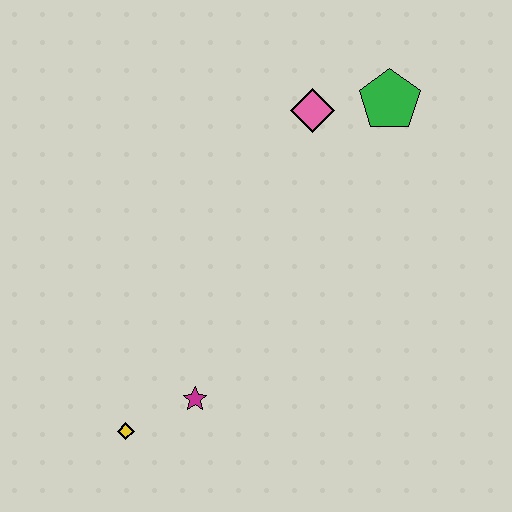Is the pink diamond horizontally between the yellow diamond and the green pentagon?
Yes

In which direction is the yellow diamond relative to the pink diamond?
The yellow diamond is below the pink diamond.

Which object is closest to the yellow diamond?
The magenta star is closest to the yellow diamond.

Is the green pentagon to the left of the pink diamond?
No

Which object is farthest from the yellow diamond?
The green pentagon is farthest from the yellow diamond.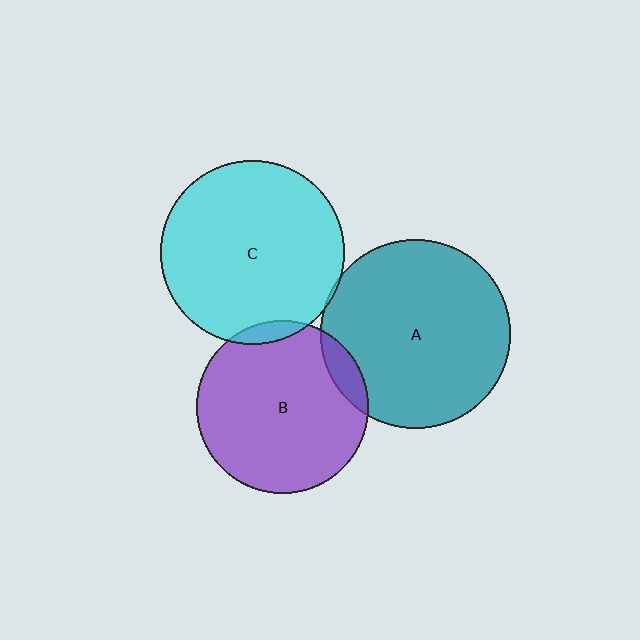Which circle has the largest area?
Circle A (teal).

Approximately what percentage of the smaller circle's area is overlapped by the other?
Approximately 5%.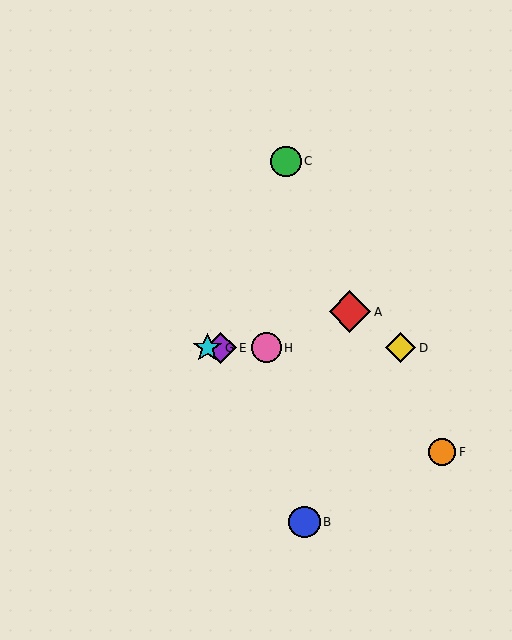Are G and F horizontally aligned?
No, G is at y≈348 and F is at y≈452.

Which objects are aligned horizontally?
Objects D, E, G, H are aligned horizontally.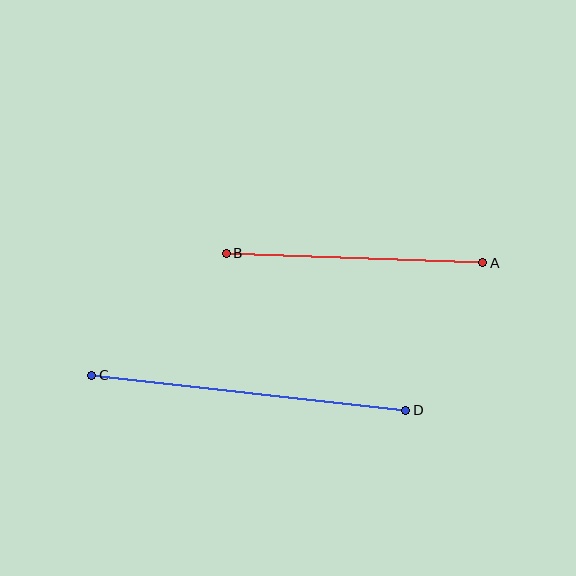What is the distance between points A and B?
The distance is approximately 257 pixels.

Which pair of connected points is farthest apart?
Points C and D are farthest apart.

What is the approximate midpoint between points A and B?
The midpoint is at approximately (355, 258) pixels.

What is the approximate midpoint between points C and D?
The midpoint is at approximately (249, 393) pixels.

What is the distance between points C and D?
The distance is approximately 316 pixels.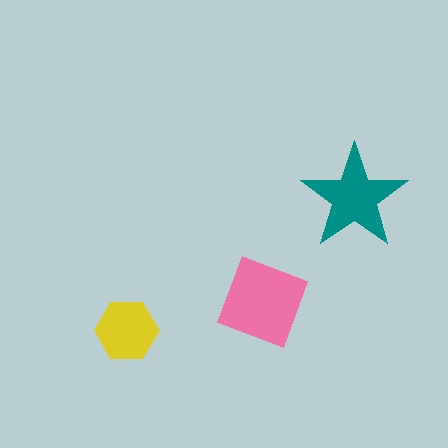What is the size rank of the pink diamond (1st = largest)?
1st.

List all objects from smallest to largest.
The yellow hexagon, the teal star, the pink diamond.